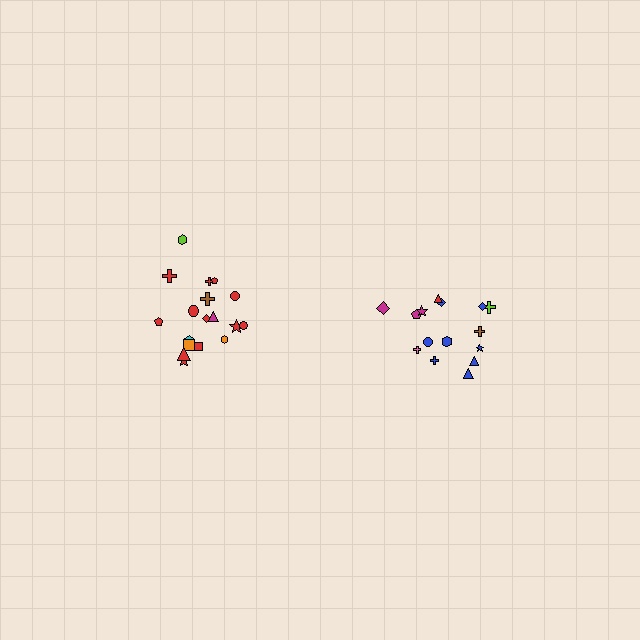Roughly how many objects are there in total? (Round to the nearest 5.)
Roughly 35 objects in total.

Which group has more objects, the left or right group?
The left group.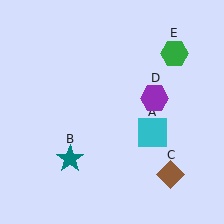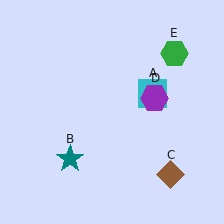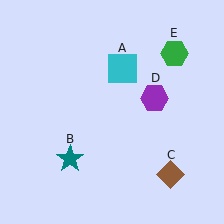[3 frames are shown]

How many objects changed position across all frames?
1 object changed position: cyan square (object A).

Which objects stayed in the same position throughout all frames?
Teal star (object B) and brown diamond (object C) and purple hexagon (object D) and green hexagon (object E) remained stationary.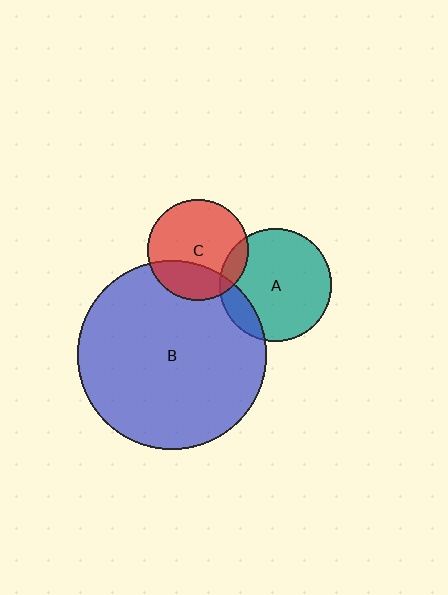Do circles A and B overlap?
Yes.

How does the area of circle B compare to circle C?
Approximately 3.5 times.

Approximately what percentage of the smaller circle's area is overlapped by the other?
Approximately 15%.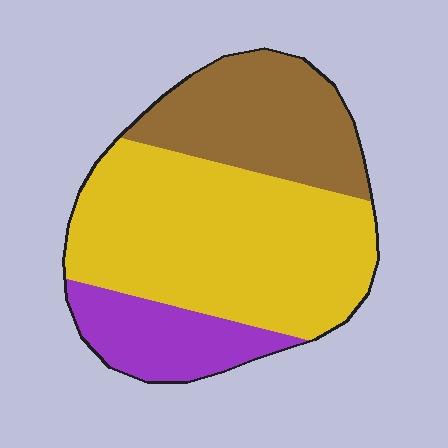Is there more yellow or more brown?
Yellow.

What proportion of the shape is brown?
Brown takes up between a sixth and a third of the shape.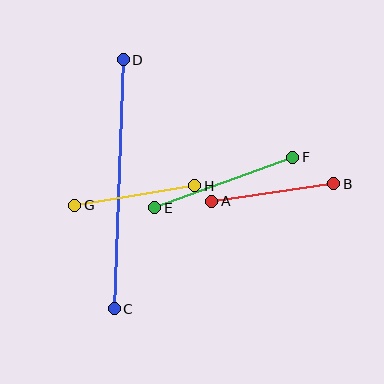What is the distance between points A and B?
The distance is approximately 124 pixels.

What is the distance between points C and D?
The distance is approximately 249 pixels.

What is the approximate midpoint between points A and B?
The midpoint is at approximately (273, 193) pixels.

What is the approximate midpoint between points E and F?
The midpoint is at approximately (224, 182) pixels.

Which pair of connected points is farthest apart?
Points C and D are farthest apart.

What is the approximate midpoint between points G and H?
The midpoint is at approximately (135, 195) pixels.